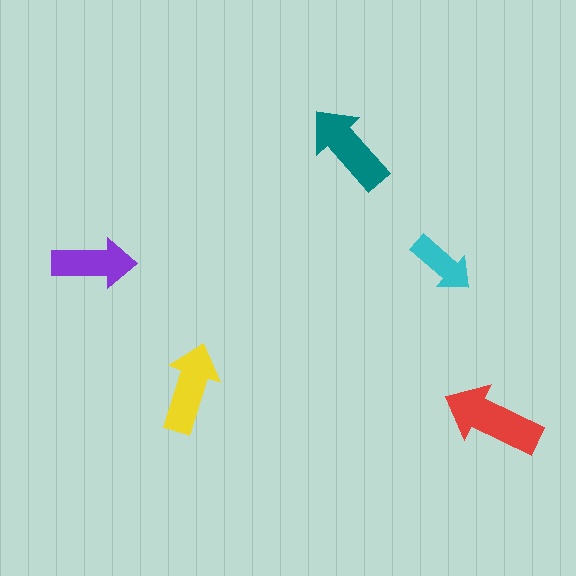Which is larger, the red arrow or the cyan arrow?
The red one.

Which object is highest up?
The teal arrow is topmost.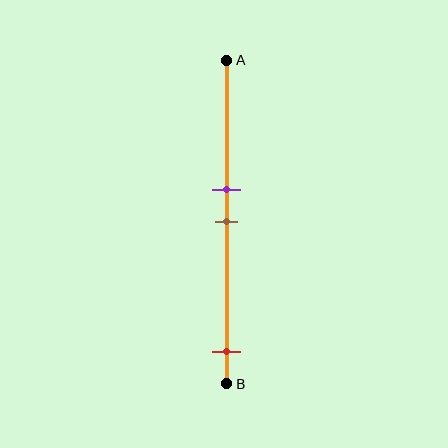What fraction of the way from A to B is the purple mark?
The purple mark is approximately 40% (0.4) of the way from A to B.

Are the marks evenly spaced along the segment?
No, the marks are not evenly spaced.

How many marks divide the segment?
There are 3 marks dividing the segment.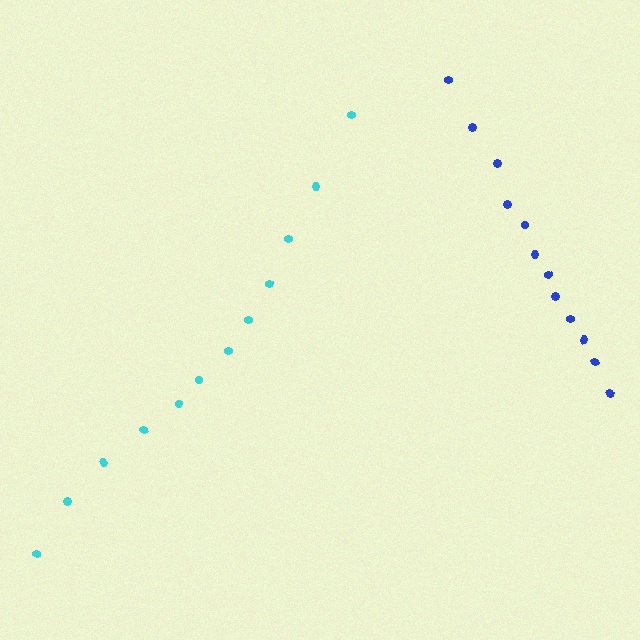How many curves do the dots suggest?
There are 2 distinct paths.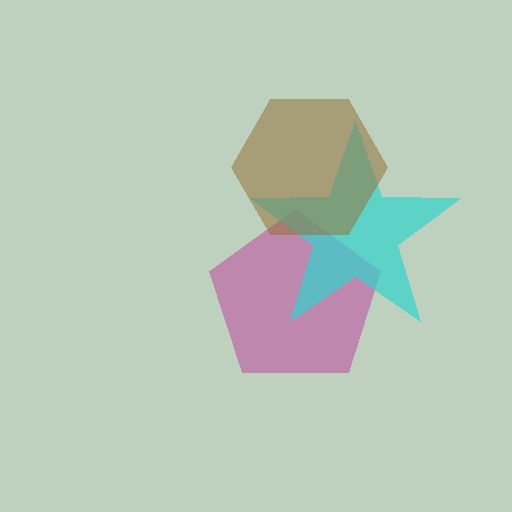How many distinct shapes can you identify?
There are 3 distinct shapes: a magenta pentagon, a cyan star, a brown hexagon.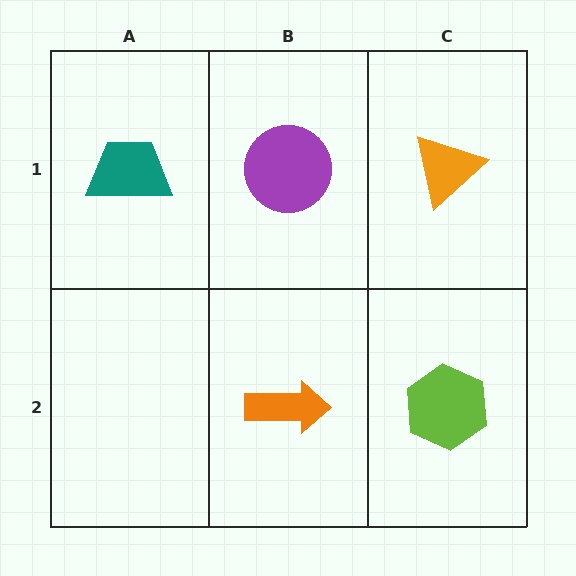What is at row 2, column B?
An orange arrow.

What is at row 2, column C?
A lime hexagon.